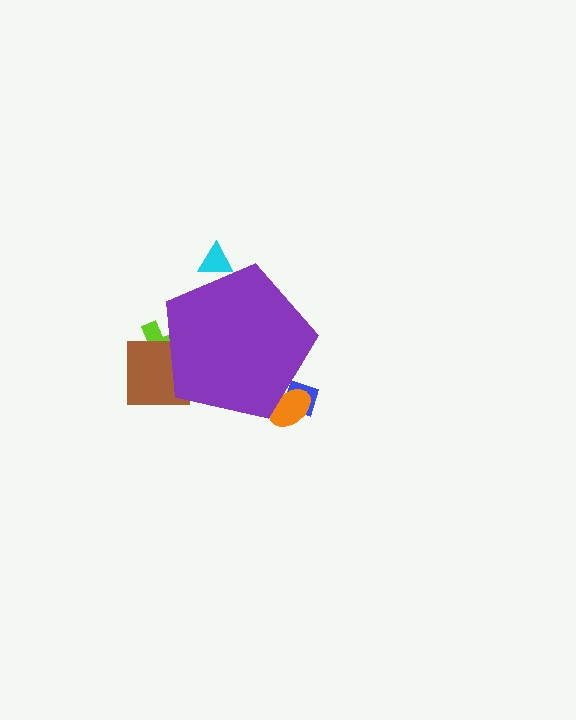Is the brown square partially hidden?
Yes, the brown square is partially hidden behind the purple pentagon.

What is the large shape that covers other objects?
A purple pentagon.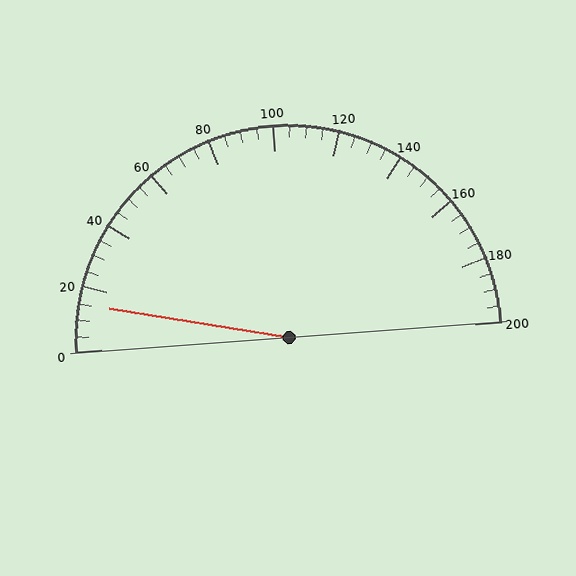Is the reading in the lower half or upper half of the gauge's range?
The reading is in the lower half of the range (0 to 200).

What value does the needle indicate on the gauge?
The needle indicates approximately 15.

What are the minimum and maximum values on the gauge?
The gauge ranges from 0 to 200.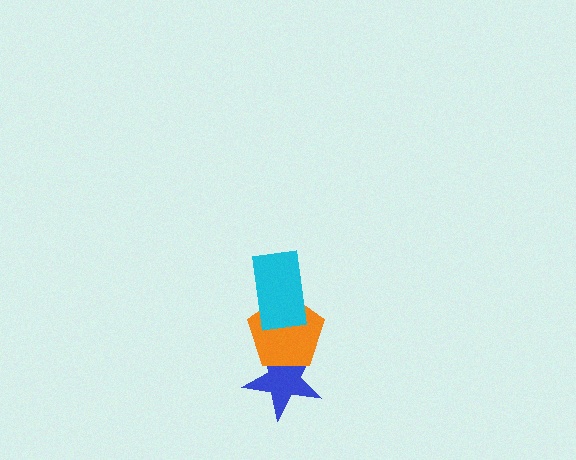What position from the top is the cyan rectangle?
The cyan rectangle is 1st from the top.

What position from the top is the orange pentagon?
The orange pentagon is 2nd from the top.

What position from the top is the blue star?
The blue star is 3rd from the top.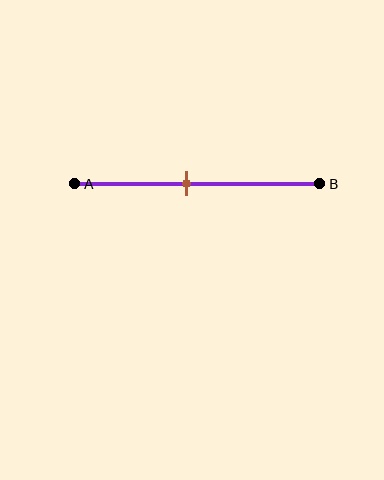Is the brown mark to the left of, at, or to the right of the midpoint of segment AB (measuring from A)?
The brown mark is to the left of the midpoint of segment AB.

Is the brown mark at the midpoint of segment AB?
No, the mark is at about 45% from A, not at the 50% midpoint.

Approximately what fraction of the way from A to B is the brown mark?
The brown mark is approximately 45% of the way from A to B.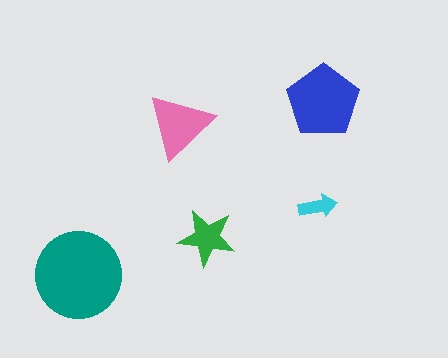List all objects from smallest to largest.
The cyan arrow, the green star, the pink triangle, the blue pentagon, the teal circle.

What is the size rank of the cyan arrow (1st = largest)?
5th.